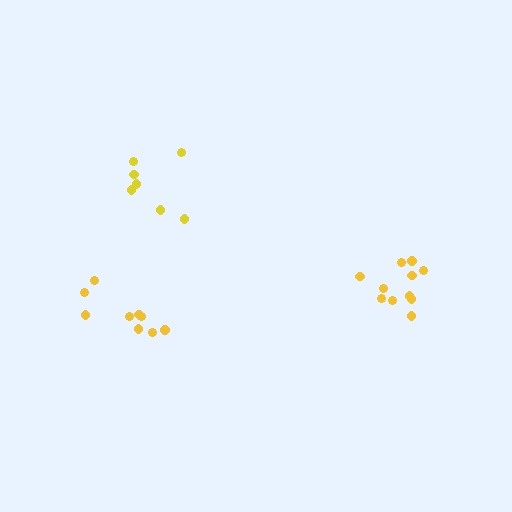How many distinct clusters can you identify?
There are 3 distinct clusters.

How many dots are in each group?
Group 1: 9 dots, Group 2: 11 dots, Group 3: 7 dots (27 total).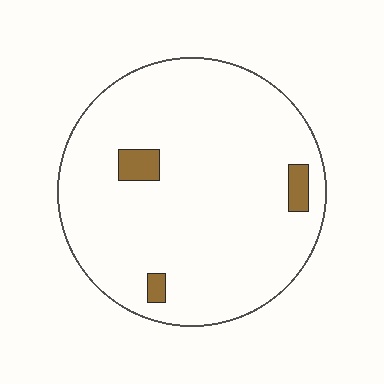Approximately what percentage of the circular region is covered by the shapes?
Approximately 5%.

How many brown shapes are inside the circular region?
3.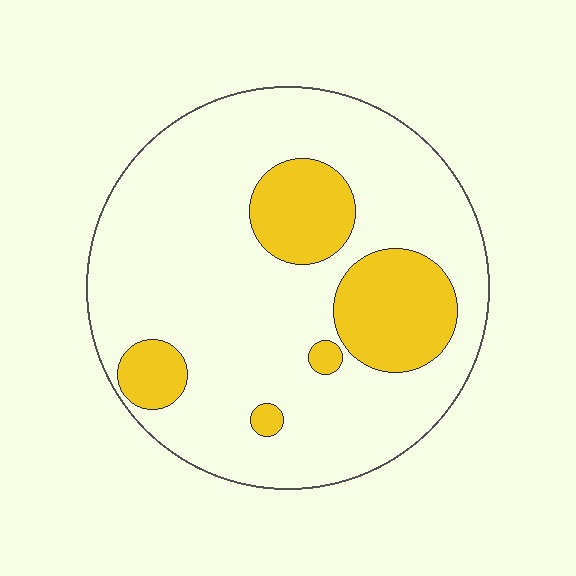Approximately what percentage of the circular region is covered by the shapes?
Approximately 20%.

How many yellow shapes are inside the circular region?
5.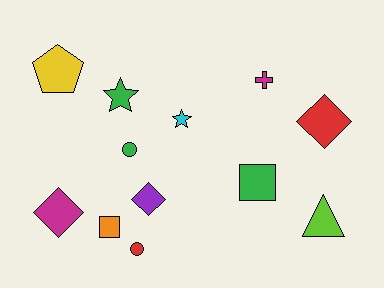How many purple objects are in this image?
There is 1 purple object.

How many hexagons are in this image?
There are no hexagons.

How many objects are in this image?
There are 12 objects.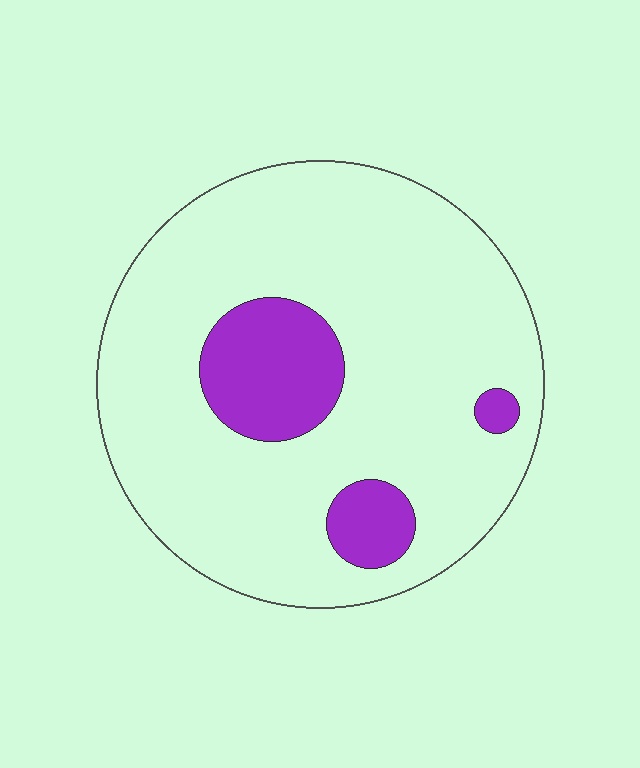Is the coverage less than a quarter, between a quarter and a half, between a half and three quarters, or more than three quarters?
Less than a quarter.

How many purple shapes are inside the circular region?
3.